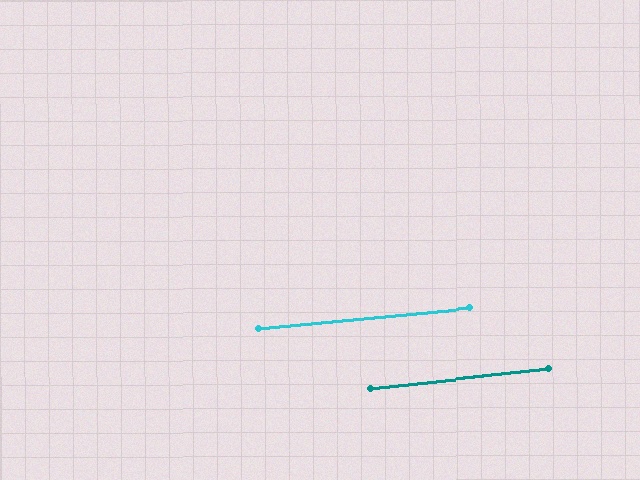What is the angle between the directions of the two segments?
Approximately 1 degree.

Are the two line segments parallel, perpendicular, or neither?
Parallel — their directions differ by only 0.5°.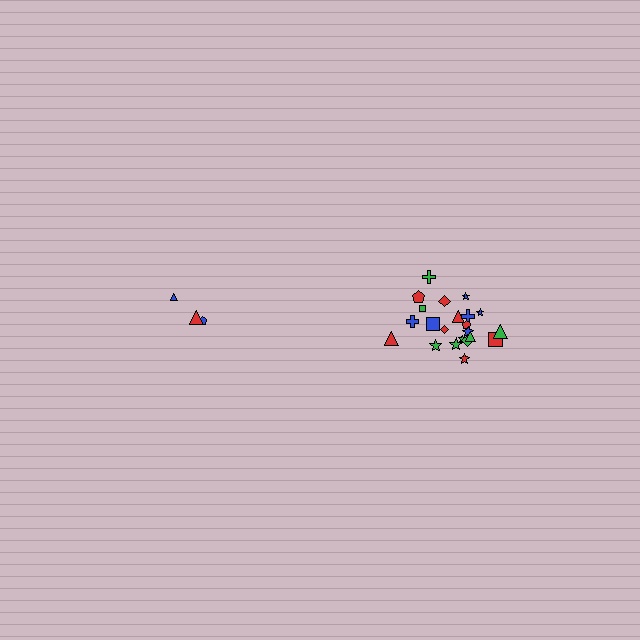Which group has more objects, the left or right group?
The right group.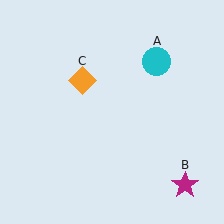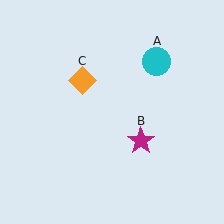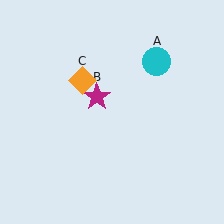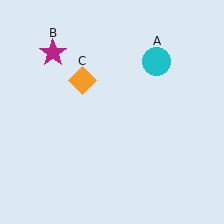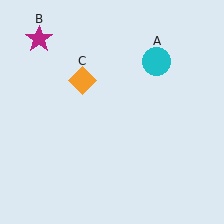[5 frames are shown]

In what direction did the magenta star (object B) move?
The magenta star (object B) moved up and to the left.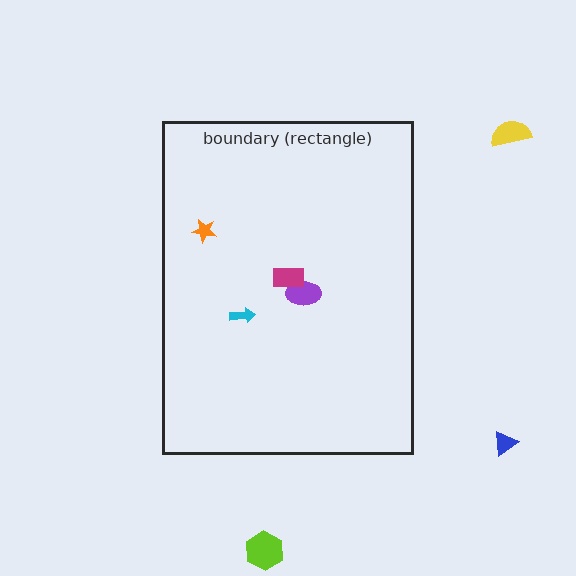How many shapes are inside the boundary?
4 inside, 3 outside.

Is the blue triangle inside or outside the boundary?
Outside.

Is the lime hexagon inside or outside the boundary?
Outside.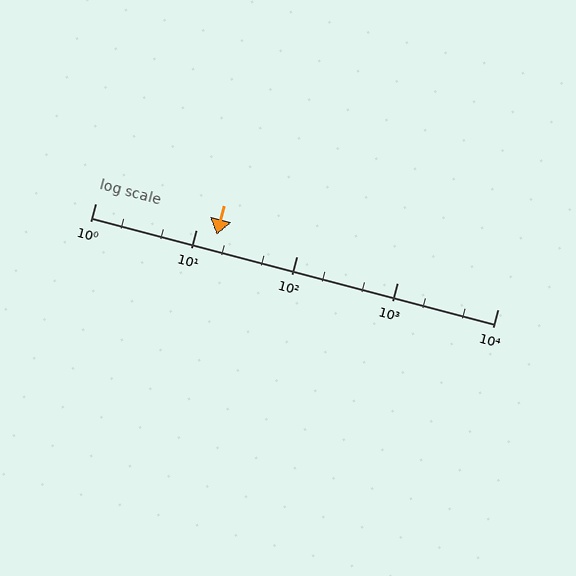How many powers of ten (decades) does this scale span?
The scale spans 4 decades, from 1 to 10000.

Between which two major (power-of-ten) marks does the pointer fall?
The pointer is between 10 and 100.